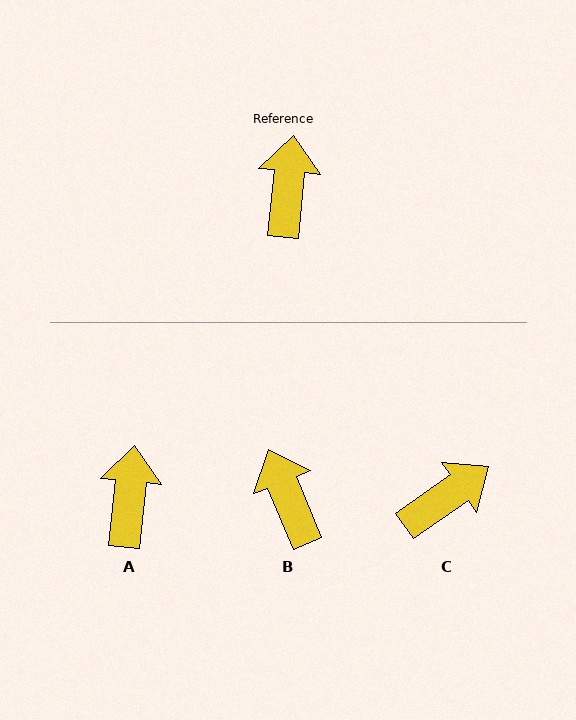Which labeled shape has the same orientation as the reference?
A.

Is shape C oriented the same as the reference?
No, it is off by about 49 degrees.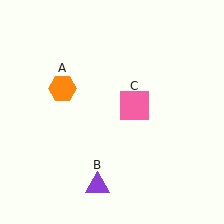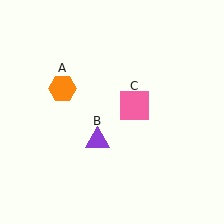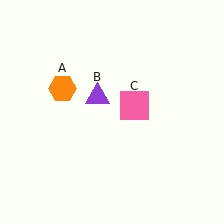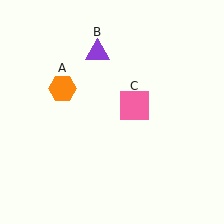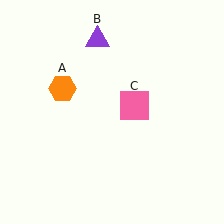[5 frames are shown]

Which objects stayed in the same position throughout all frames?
Orange hexagon (object A) and pink square (object C) remained stationary.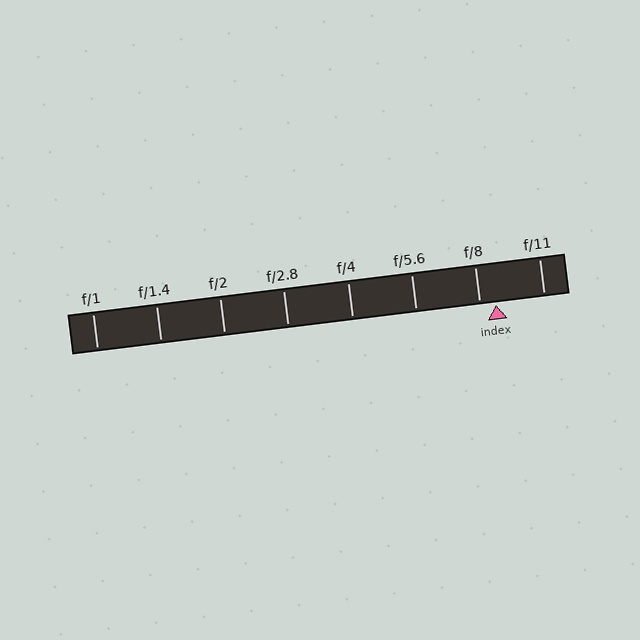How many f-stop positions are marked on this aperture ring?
There are 8 f-stop positions marked.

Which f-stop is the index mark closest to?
The index mark is closest to f/8.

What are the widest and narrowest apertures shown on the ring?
The widest aperture shown is f/1 and the narrowest is f/11.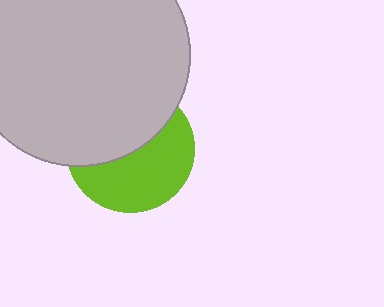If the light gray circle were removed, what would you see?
You would see the complete lime circle.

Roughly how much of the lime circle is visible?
About half of it is visible (roughly 52%).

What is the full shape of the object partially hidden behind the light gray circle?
The partially hidden object is a lime circle.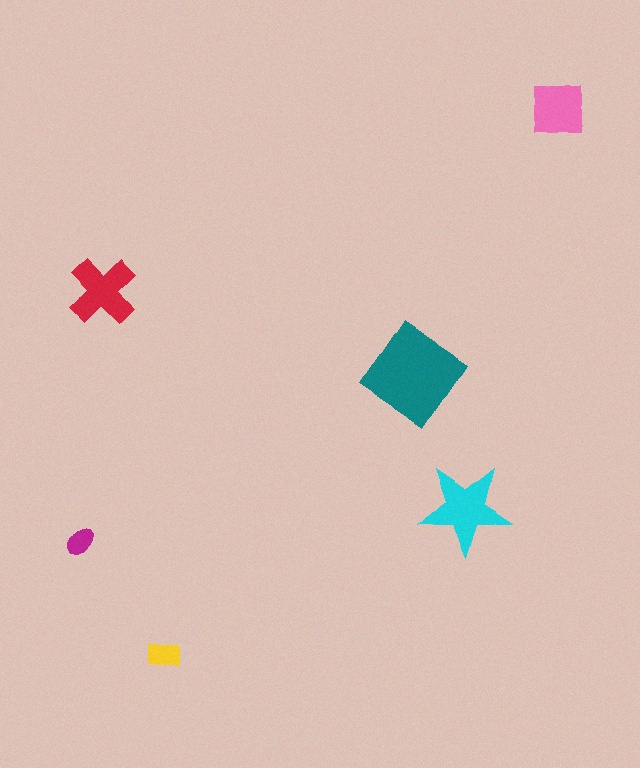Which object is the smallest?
The magenta ellipse.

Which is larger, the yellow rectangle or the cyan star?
The cyan star.